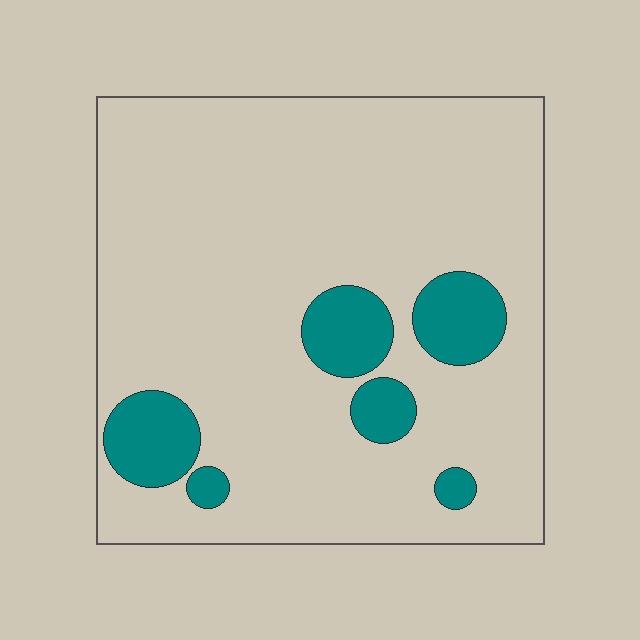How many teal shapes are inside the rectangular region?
6.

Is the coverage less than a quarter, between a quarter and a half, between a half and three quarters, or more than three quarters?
Less than a quarter.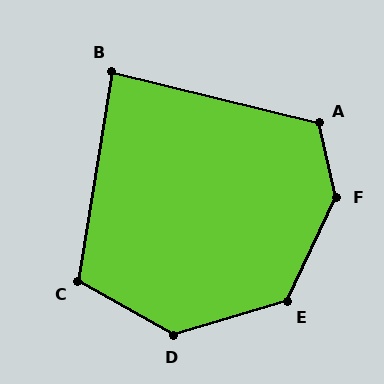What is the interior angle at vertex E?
Approximately 132 degrees (obtuse).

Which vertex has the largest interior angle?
F, at approximately 141 degrees.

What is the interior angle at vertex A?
Approximately 117 degrees (obtuse).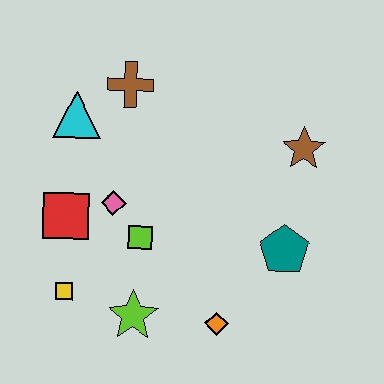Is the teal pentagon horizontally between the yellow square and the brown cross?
No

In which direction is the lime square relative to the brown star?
The lime square is to the left of the brown star.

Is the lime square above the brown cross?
No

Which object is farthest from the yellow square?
The brown star is farthest from the yellow square.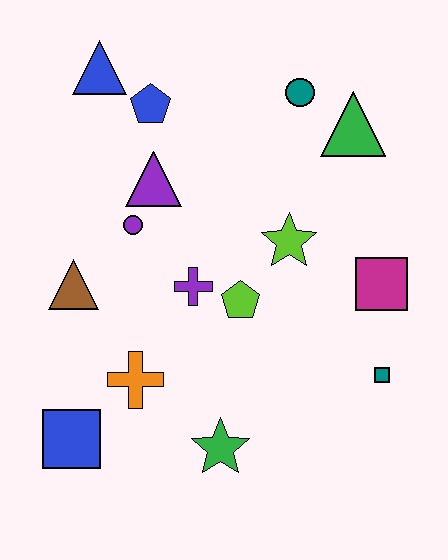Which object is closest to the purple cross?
The lime pentagon is closest to the purple cross.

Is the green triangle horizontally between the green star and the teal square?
Yes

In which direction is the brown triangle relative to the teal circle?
The brown triangle is to the left of the teal circle.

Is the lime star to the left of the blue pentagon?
No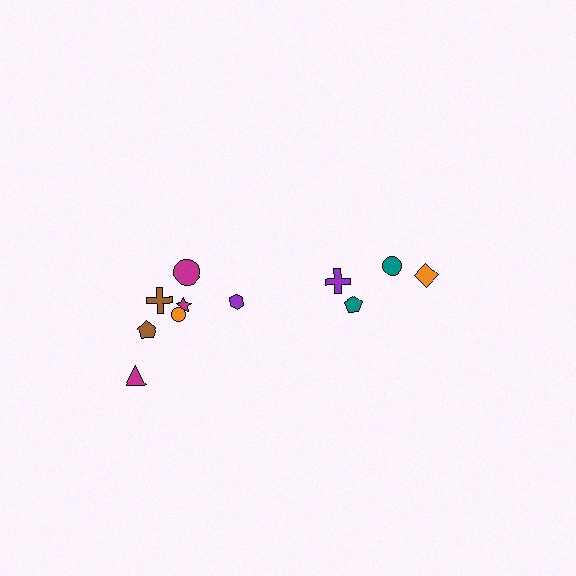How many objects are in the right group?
There are 4 objects.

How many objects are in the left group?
There are 7 objects.